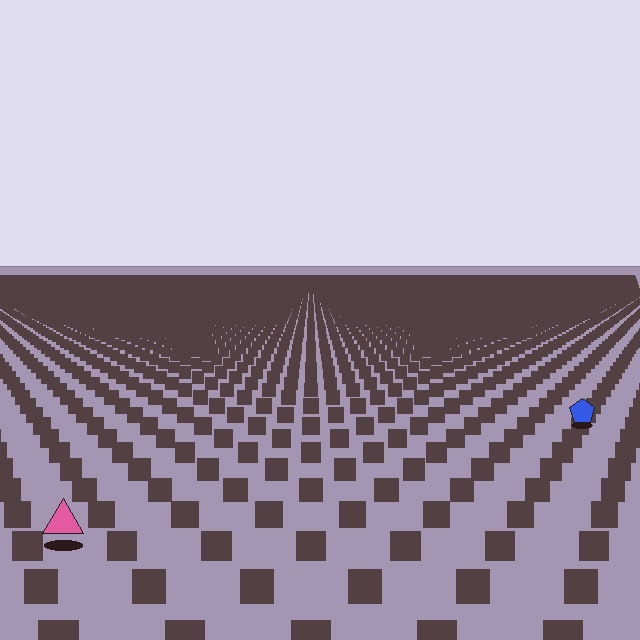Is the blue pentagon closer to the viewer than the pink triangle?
No. The pink triangle is closer — you can tell from the texture gradient: the ground texture is coarser near it.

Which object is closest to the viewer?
The pink triangle is closest. The texture marks near it are larger and more spread out.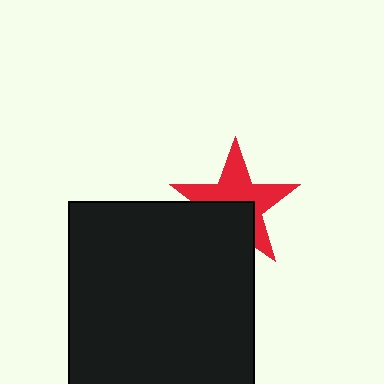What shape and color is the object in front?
The object in front is a black square.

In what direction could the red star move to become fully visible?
The red star could move up. That would shift it out from behind the black square entirely.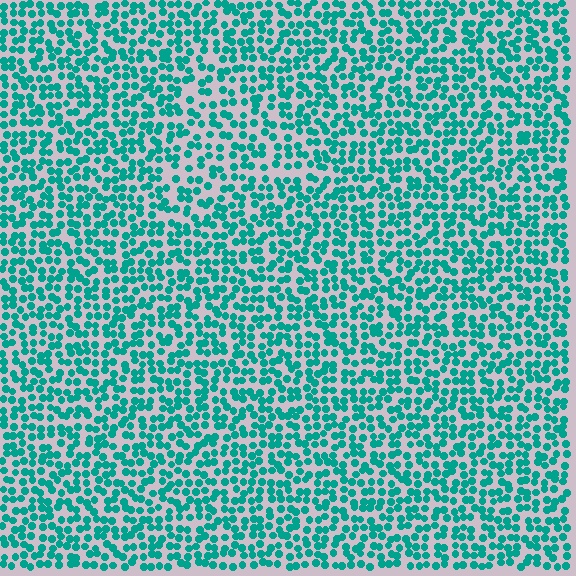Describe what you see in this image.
The image contains small teal elements arranged at two different densities. A triangle-shaped region is visible where the elements are less densely packed than the surrounding area.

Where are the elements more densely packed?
The elements are more densely packed outside the triangle boundary.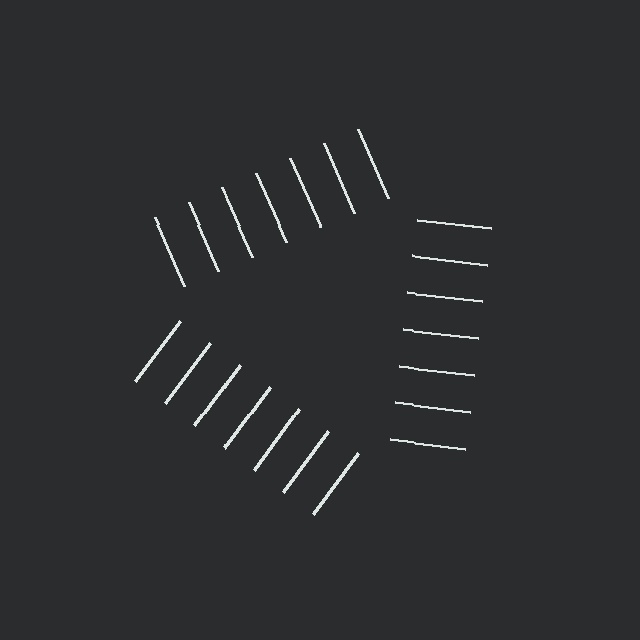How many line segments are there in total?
21 — 7 along each of the 3 edges.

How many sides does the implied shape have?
3 sides — the line-ends trace a triangle.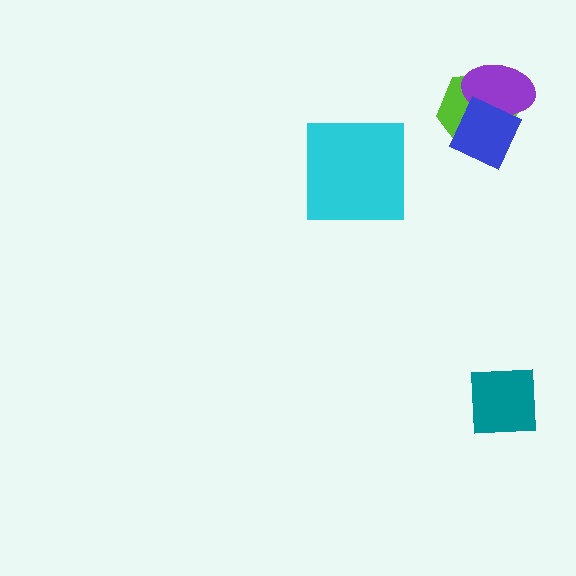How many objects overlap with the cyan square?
0 objects overlap with the cyan square.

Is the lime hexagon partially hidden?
Yes, it is partially covered by another shape.